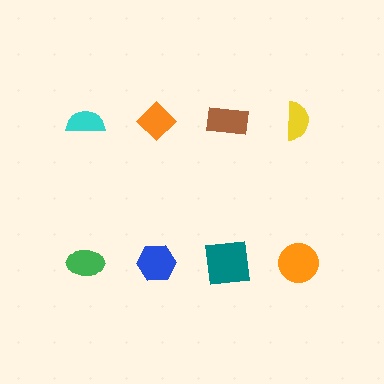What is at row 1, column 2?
An orange diamond.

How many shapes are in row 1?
4 shapes.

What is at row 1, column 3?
A brown rectangle.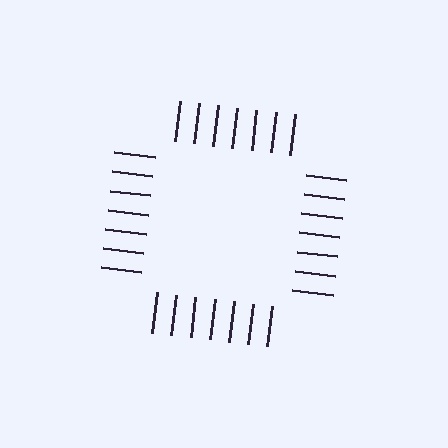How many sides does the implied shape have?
4 sides — the line-ends trace a square.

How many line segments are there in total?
28 — 7 along each of the 4 edges.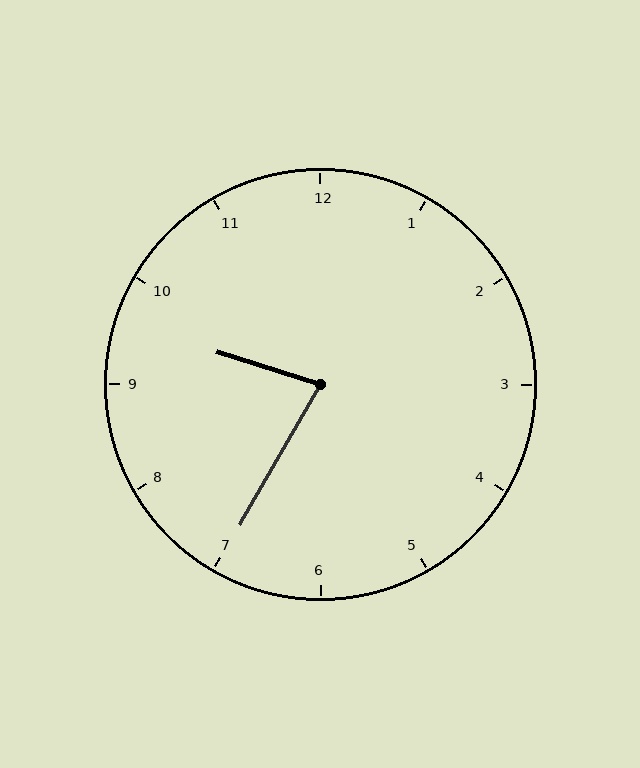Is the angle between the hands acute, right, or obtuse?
It is acute.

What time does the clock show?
9:35.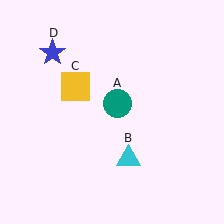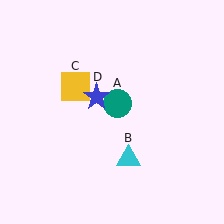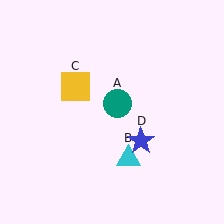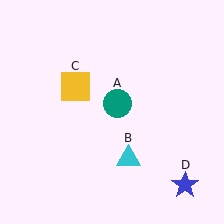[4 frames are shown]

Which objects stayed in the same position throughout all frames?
Teal circle (object A) and cyan triangle (object B) and yellow square (object C) remained stationary.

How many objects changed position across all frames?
1 object changed position: blue star (object D).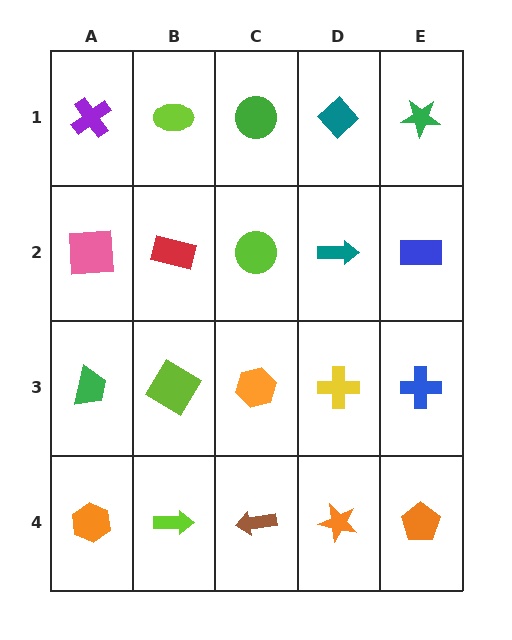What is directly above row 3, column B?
A red rectangle.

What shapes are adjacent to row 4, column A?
A green trapezoid (row 3, column A), a lime arrow (row 4, column B).